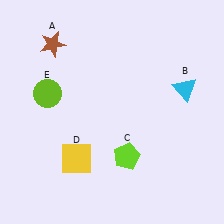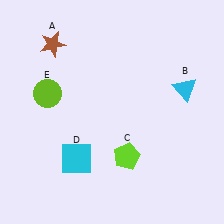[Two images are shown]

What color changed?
The square (D) changed from yellow in Image 1 to cyan in Image 2.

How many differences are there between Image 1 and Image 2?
There is 1 difference between the two images.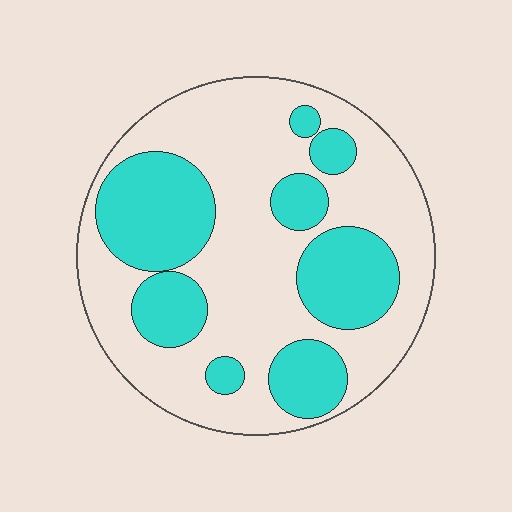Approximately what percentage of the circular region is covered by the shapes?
Approximately 35%.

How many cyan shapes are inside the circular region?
8.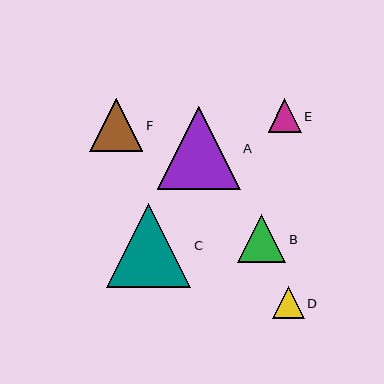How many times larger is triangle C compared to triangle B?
Triangle C is approximately 1.8 times the size of triangle B.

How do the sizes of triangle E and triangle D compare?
Triangle E and triangle D are approximately the same size.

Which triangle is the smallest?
Triangle D is the smallest with a size of approximately 31 pixels.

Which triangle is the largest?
Triangle C is the largest with a size of approximately 84 pixels.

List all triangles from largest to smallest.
From largest to smallest: C, A, F, B, E, D.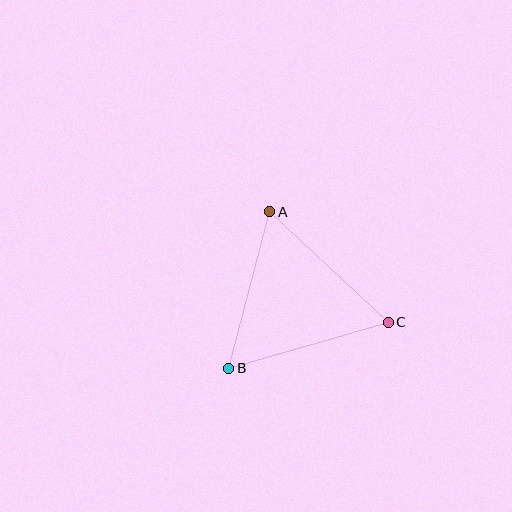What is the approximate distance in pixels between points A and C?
The distance between A and C is approximately 162 pixels.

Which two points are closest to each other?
Points A and B are closest to each other.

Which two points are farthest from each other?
Points B and C are farthest from each other.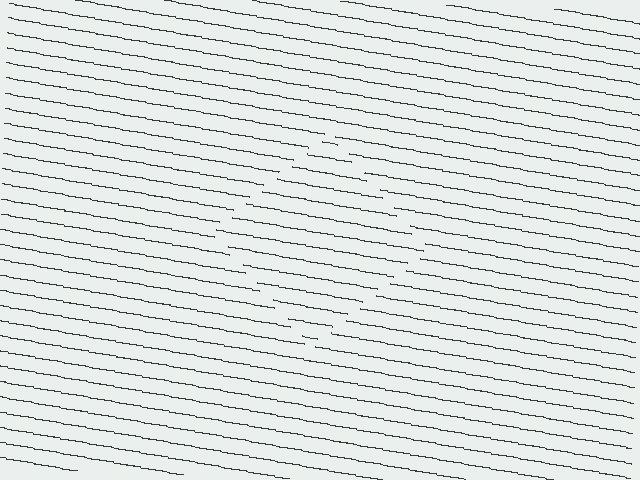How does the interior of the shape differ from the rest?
The interior of the shape contains the same grating, shifted by half a period — the contour is defined by the phase discontinuity where line-ends from the inner and outer gratings abut.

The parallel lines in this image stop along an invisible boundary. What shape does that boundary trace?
An illusory square. The interior of the shape contains the same grating, shifted by half a period — the contour is defined by the phase discontinuity where line-ends from the inner and outer gratings abut.